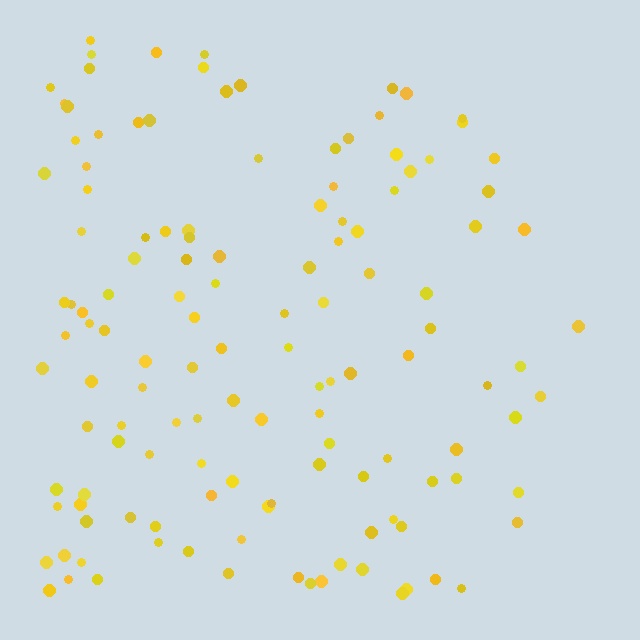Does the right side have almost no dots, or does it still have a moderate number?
Still a moderate number, just noticeably fewer than the left.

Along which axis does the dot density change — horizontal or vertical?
Horizontal.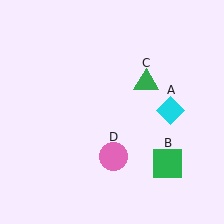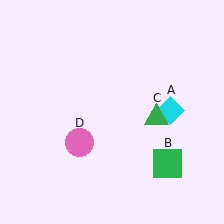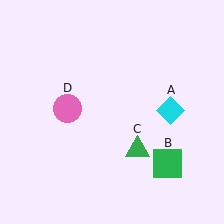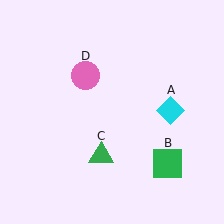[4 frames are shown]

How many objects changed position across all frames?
2 objects changed position: green triangle (object C), pink circle (object D).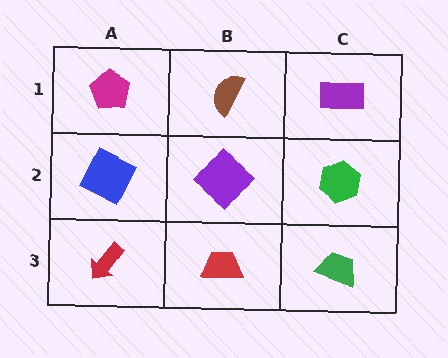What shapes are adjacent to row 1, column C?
A green hexagon (row 2, column C), a brown semicircle (row 1, column B).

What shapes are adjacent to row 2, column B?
A brown semicircle (row 1, column B), a red trapezoid (row 3, column B), a blue square (row 2, column A), a green hexagon (row 2, column C).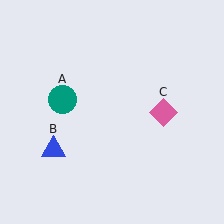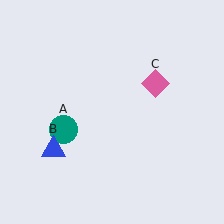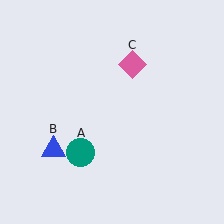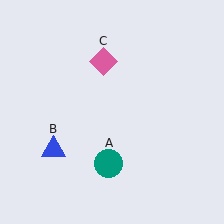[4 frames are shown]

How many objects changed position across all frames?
2 objects changed position: teal circle (object A), pink diamond (object C).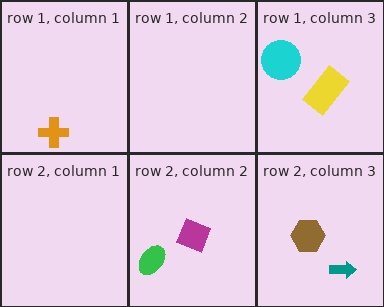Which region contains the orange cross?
The row 1, column 1 region.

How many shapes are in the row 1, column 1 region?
1.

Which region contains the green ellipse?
The row 2, column 2 region.